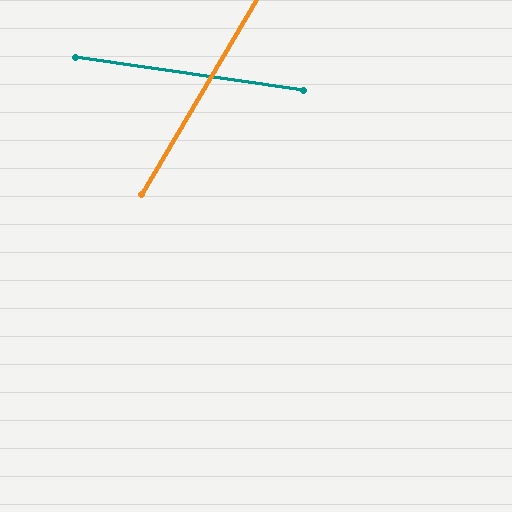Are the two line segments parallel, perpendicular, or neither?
Neither parallel nor perpendicular — they differ by about 68°.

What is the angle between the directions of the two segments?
Approximately 68 degrees.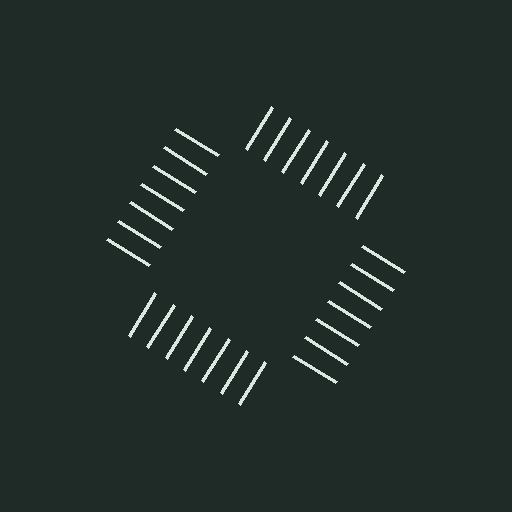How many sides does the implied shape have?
4 sides — the line-ends trace a square.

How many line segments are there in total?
28 — 7 along each of the 4 edges.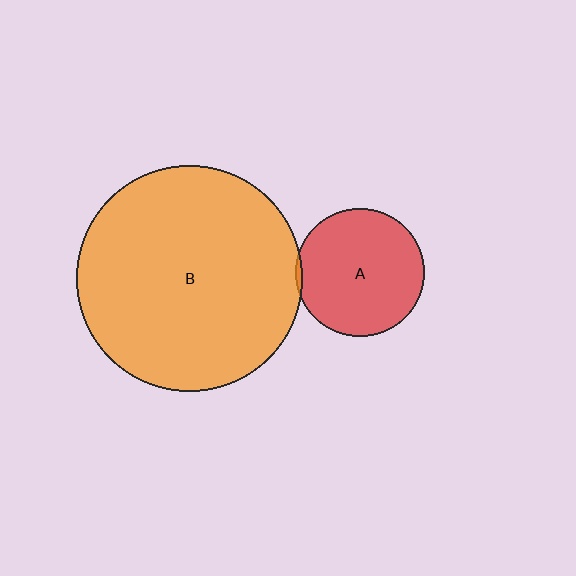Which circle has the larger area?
Circle B (orange).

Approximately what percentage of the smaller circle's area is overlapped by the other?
Approximately 5%.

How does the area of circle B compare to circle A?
Approximately 3.1 times.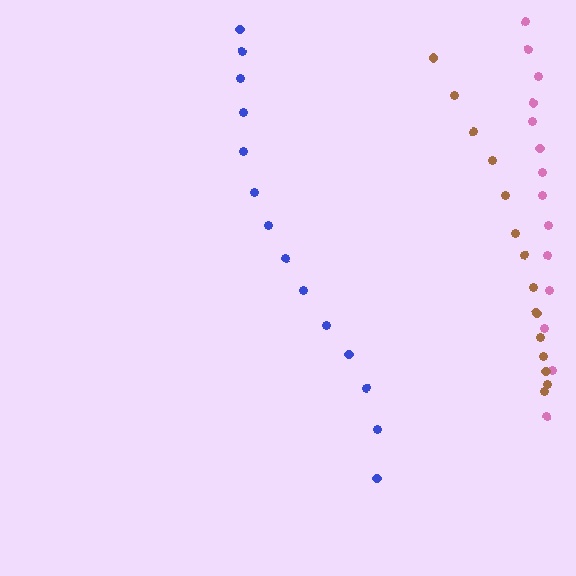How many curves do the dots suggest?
There are 3 distinct paths.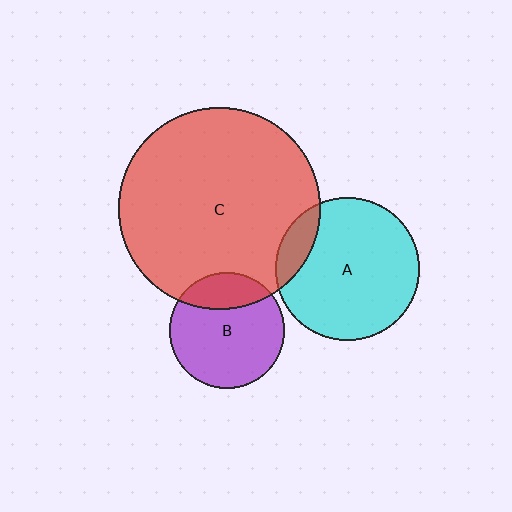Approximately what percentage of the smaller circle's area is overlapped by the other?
Approximately 15%.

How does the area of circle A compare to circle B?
Approximately 1.5 times.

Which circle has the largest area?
Circle C (red).